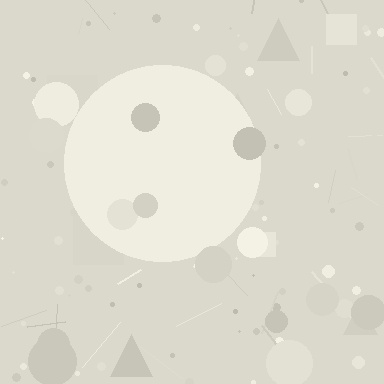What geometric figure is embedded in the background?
A circle is embedded in the background.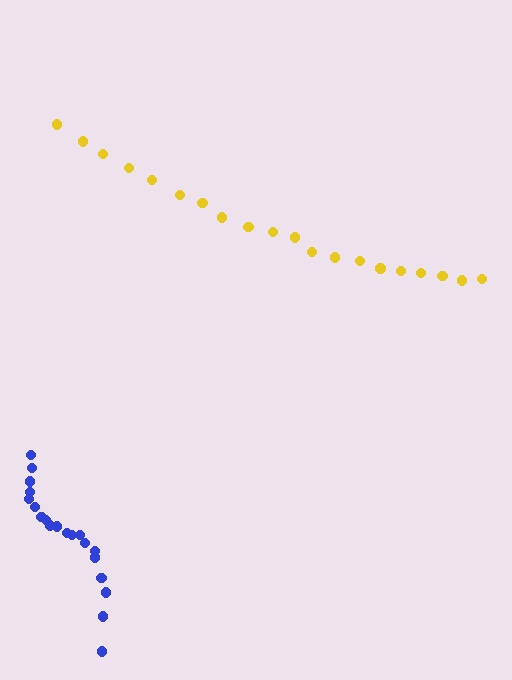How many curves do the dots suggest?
There are 2 distinct paths.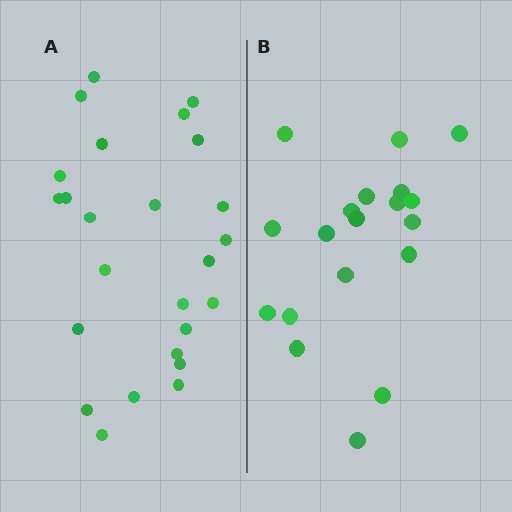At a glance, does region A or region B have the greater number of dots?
Region A (the left region) has more dots.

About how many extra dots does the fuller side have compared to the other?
Region A has about 6 more dots than region B.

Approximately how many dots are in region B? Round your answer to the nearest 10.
About 20 dots. (The exact count is 19, which rounds to 20.)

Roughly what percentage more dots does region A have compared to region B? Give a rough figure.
About 30% more.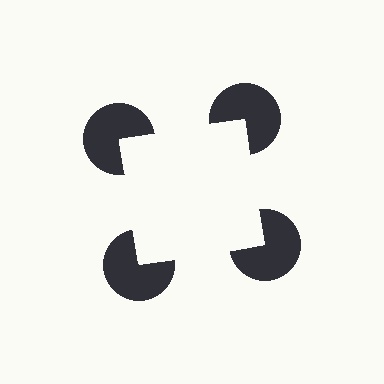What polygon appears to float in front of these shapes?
An illusory square — its edges are inferred from the aligned wedge cuts in the pac-man discs, not physically drawn.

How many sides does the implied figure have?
4 sides.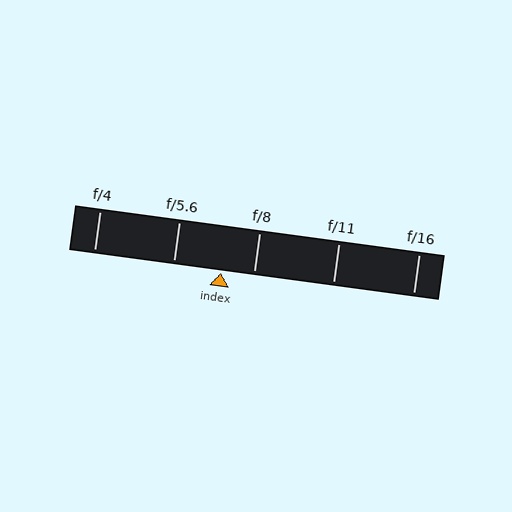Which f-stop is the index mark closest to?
The index mark is closest to f/8.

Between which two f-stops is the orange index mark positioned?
The index mark is between f/5.6 and f/8.